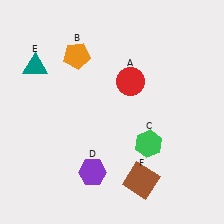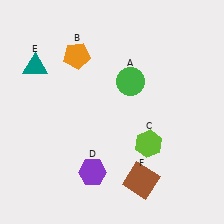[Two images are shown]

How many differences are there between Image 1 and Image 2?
There are 2 differences between the two images.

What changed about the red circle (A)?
In Image 1, A is red. In Image 2, it changed to green.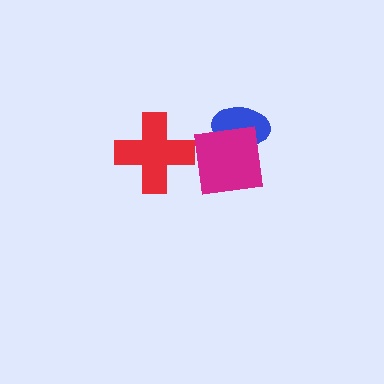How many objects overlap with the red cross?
0 objects overlap with the red cross.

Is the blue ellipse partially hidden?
Yes, it is partially covered by another shape.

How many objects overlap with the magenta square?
1 object overlaps with the magenta square.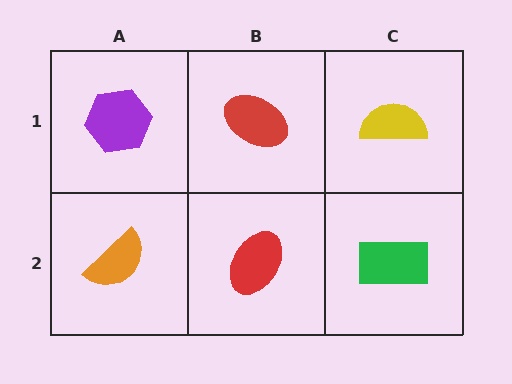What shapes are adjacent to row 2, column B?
A red ellipse (row 1, column B), an orange semicircle (row 2, column A), a green rectangle (row 2, column C).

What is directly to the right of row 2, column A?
A red ellipse.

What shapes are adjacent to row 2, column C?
A yellow semicircle (row 1, column C), a red ellipse (row 2, column B).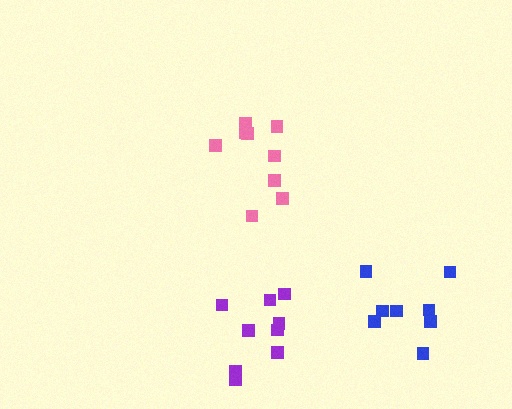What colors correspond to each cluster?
The clusters are colored: blue, purple, pink.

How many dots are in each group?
Group 1: 8 dots, Group 2: 9 dots, Group 3: 9 dots (26 total).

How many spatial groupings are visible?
There are 3 spatial groupings.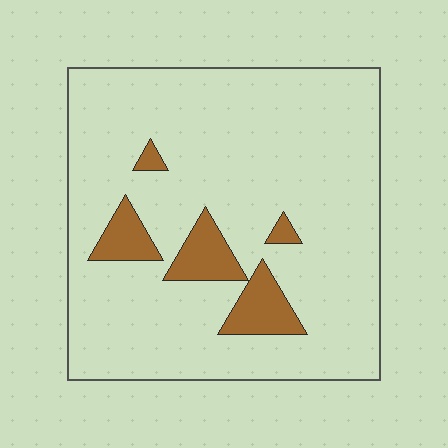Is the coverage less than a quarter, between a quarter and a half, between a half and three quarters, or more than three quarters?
Less than a quarter.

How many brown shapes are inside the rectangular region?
5.